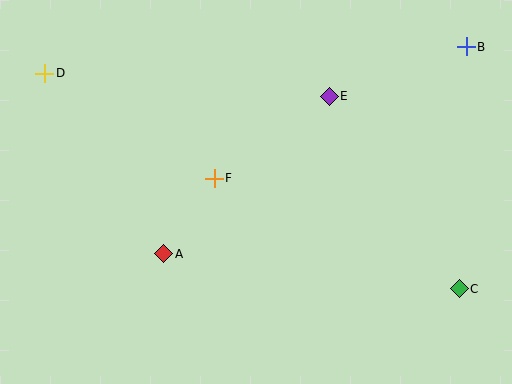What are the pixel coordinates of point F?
Point F is at (214, 178).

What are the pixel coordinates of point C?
Point C is at (459, 289).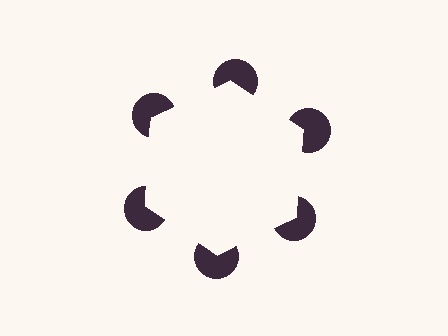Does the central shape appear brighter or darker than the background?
It typically appears slightly brighter than the background, even though no actual brightness change is drawn.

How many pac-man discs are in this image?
There are 6 — one at each vertex of the illusory hexagon.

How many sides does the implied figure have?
6 sides.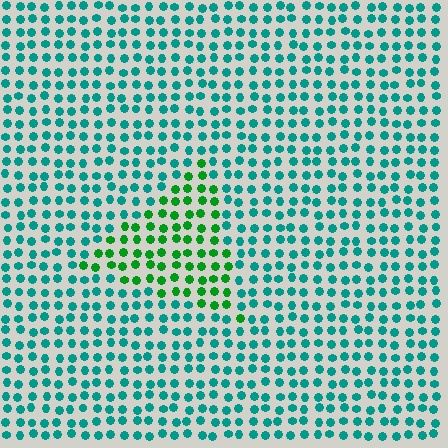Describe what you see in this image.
The image is filled with small teal elements in a uniform arrangement. A triangle-shaped region is visible where the elements are tinted to a slightly different hue, forming a subtle color boundary.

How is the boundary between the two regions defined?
The boundary is defined purely by a slight shift in hue (about 45 degrees). Spacing, size, and orientation are identical on both sides.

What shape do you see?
I see a triangle.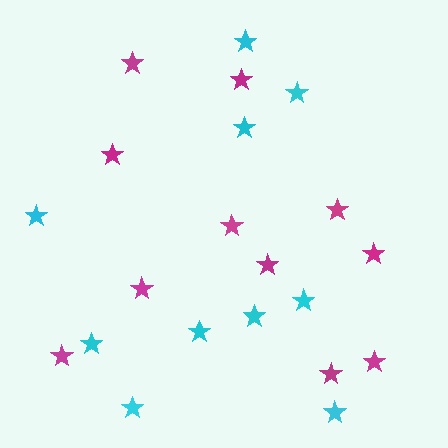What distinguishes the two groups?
There are 2 groups: one group of cyan stars (10) and one group of magenta stars (11).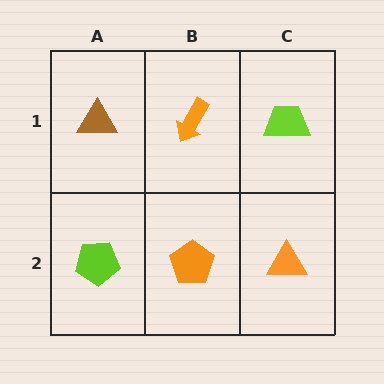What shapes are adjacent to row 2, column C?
A lime trapezoid (row 1, column C), an orange pentagon (row 2, column B).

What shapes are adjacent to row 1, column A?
A lime pentagon (row 2, column A), an orange arrow (row 1, column B).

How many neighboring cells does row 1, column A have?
2.